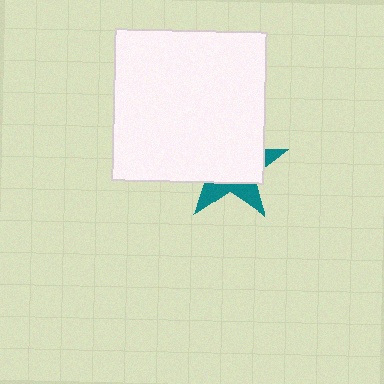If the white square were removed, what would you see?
You would see the complete teal star.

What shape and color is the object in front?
The object in front is a white square.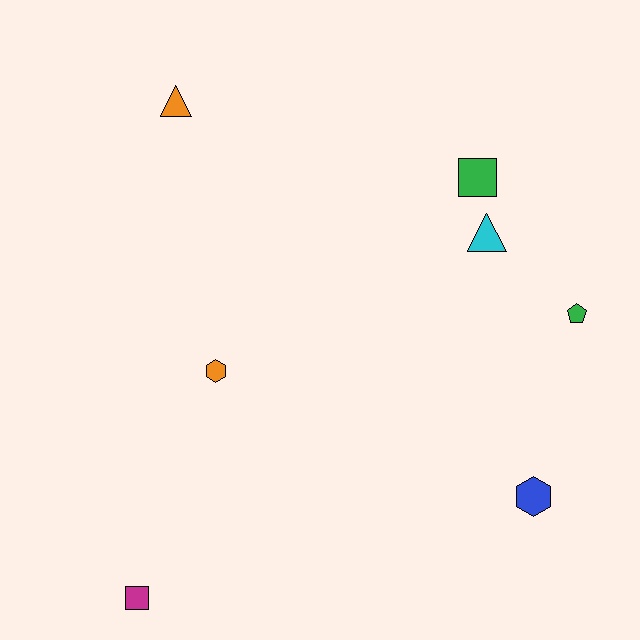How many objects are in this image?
There are 7 objects.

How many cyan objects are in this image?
There is 1 cyan object.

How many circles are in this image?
There are no circles.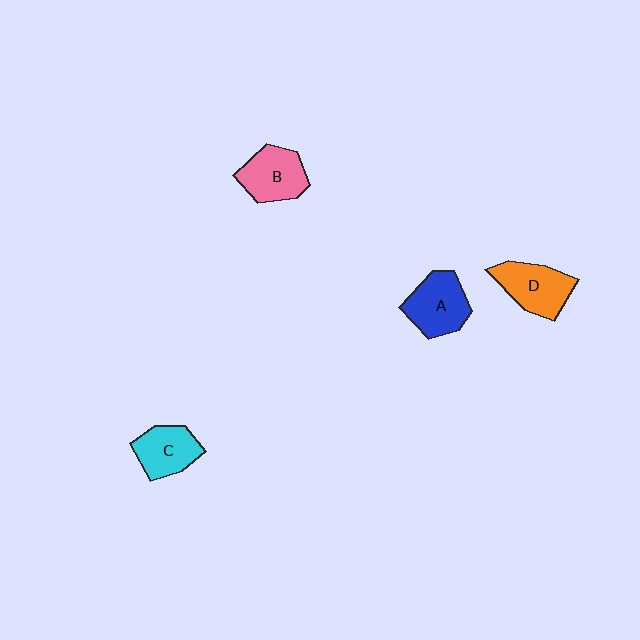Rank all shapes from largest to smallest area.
From largest to smallest: D (orange), A (blue), B (pink), C (cyan).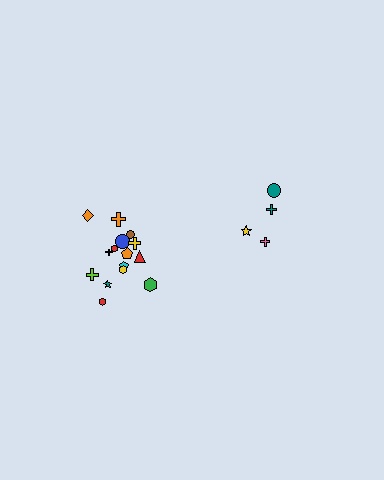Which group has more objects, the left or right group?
The left group.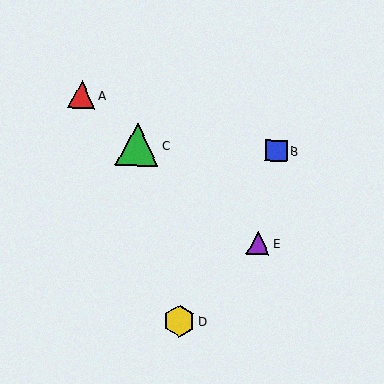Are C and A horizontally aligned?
No, C is at y≈145 and A is at y≈94.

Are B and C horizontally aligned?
Yes, both are at y≈151.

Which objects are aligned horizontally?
Objects B, C are aligned horizontally.